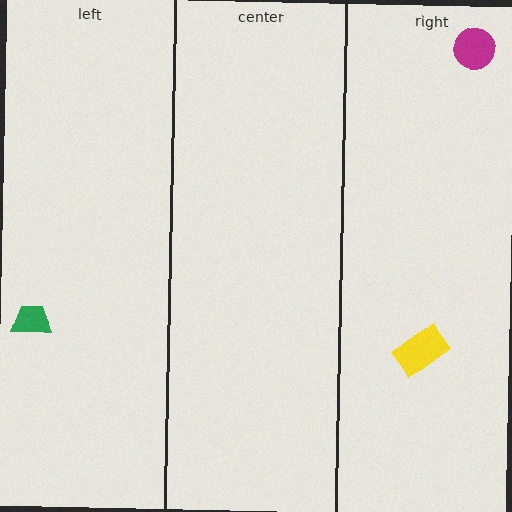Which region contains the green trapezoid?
The left region.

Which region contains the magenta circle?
The right region.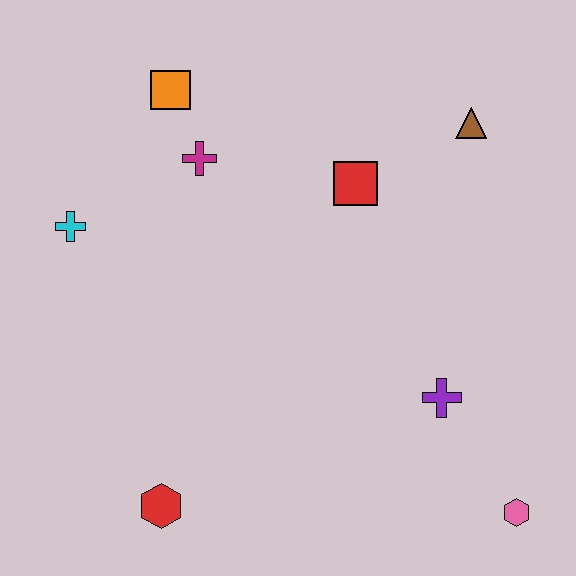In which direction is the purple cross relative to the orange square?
The purple cross is below the orange square.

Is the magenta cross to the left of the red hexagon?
No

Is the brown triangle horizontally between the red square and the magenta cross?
No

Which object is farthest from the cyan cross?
The pink hexagon is farthest from the cyan cross.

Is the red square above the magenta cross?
No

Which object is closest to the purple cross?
The pink hexagon is closest to the purple cross.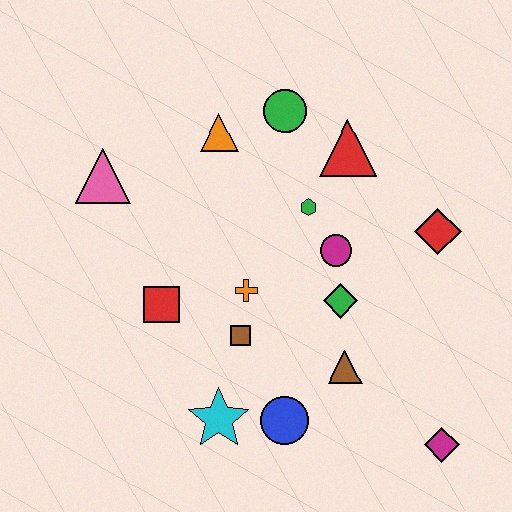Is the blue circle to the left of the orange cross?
No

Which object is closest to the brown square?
The orange cross is closest to the brown square.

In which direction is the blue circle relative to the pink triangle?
The blue circle is below the pink triangle.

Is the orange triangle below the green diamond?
No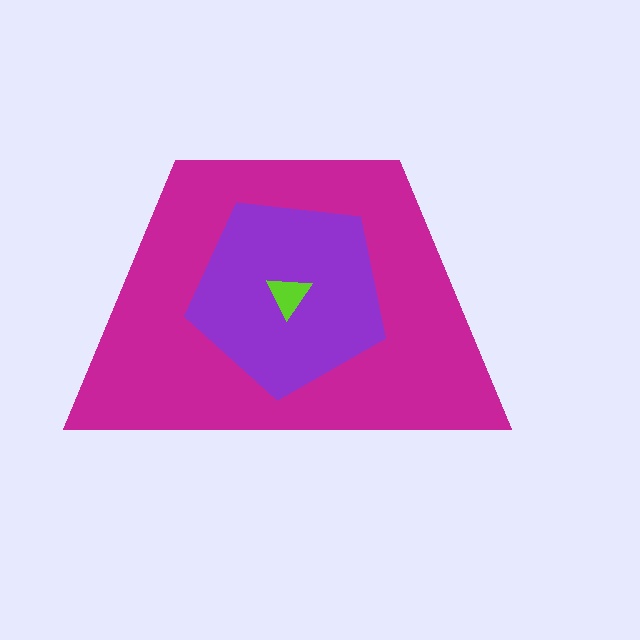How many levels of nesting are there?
3.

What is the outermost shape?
The magenta trapezoid.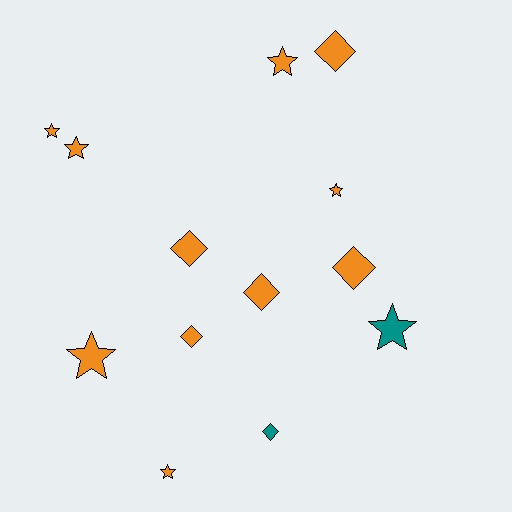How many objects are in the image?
There are 13 objects.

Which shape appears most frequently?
Star, with 7 objects.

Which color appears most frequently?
Orange, with 11 objects.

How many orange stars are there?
There are 6 orange stars.